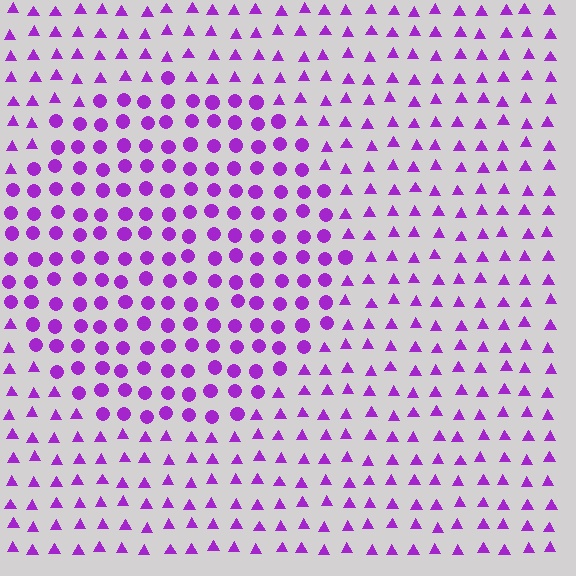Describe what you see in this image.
The image is filled with small purple elements arranged in a uniform grid. A circle-shaped region contains circles, while the surrounding area contains triangles. The boundary is defined purely by the change in element shape.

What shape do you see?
I see a circle.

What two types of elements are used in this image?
The image uses circles inside the circle region and triangles outside it.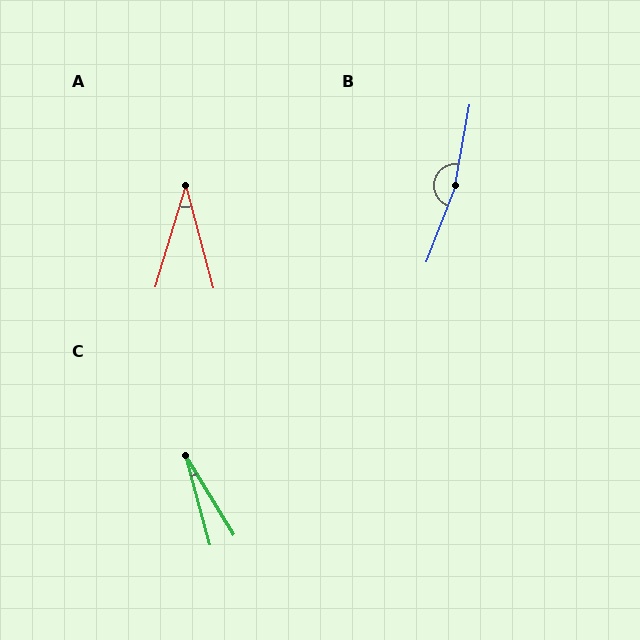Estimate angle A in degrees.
Approximately 32 degrees.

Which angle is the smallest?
C, at approximately 16 degrees.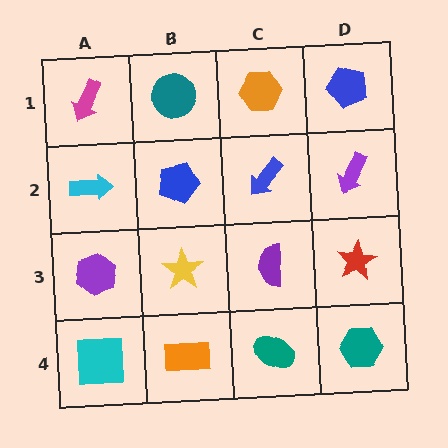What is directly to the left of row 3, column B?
A purple hexagon.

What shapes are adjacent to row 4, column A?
A purple hexagon (row 3, column A), an orange rectangle (row 4, column B).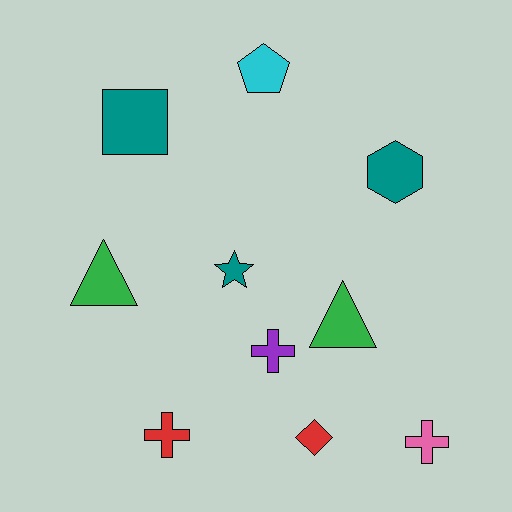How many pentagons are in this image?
There is 1 pentagon.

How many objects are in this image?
There are 10 objects.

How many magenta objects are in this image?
There are no magenta objects.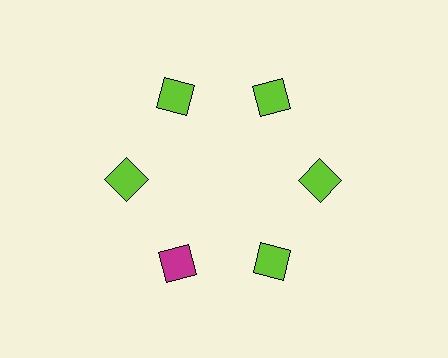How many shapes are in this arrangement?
There are 6 shapes arranged in a ring pattern.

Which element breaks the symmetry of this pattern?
The magenta diamond at roughly the 7 o'clock position breaks the symmetry. All other shapes are lime diamonds.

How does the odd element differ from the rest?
It has a different color: magenta instead of lime.